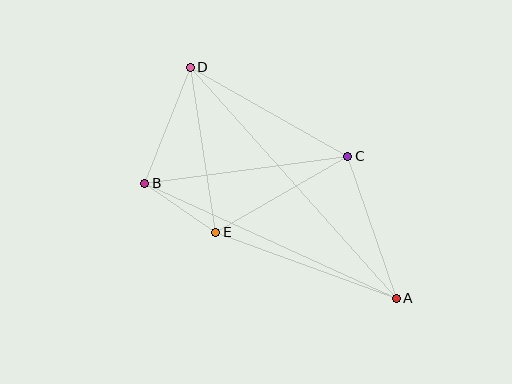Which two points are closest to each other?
Points B and E are closest to each other.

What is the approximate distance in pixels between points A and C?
The distance between A and C is approximately 150 pixels.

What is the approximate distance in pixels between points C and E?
The distance between C and E is approximately 152 pixels.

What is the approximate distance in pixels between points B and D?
The distance between B and D is approximately 125 pixels.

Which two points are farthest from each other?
Points A and D are farthest from each other.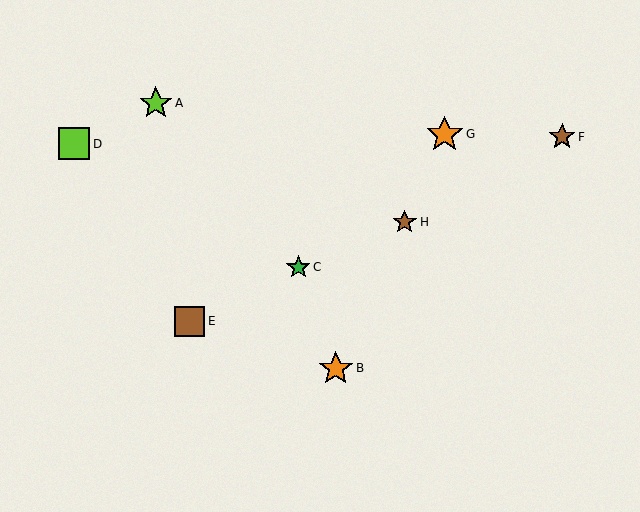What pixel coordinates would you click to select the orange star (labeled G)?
Click at (445, 134) to select the orange star G.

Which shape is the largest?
The orange star (labeled G) is the largest.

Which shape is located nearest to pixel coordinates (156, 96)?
The lime star (labeled A) at (156, 103) is nearest to that location.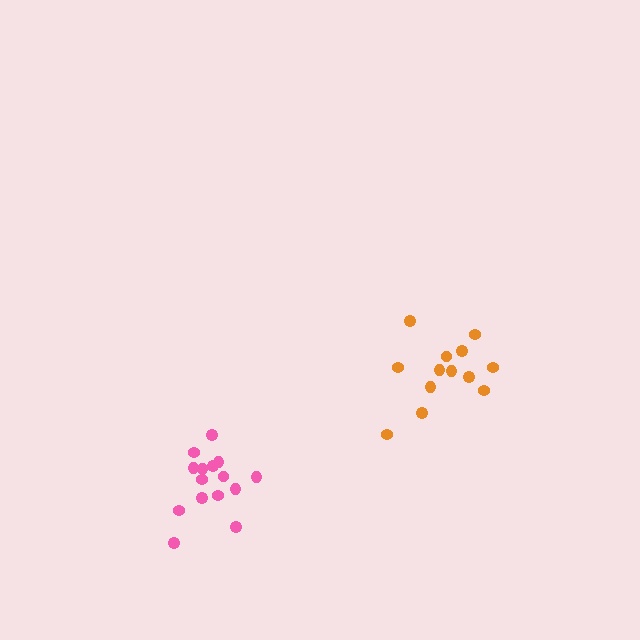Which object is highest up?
The orange cluster is topmost.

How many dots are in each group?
Group 1: 13 dots, Group 2: 15 dots (28 total).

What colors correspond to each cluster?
The clusters are colored: orange, pink.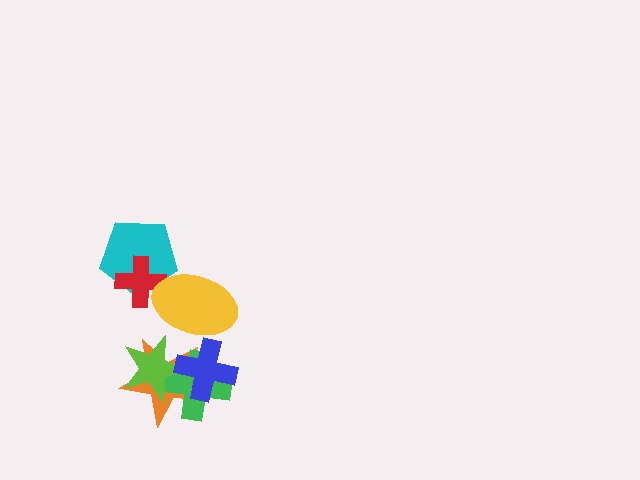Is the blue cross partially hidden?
No, no other shape covers it.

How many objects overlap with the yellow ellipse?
4 objects overlap with the yellow ellipse.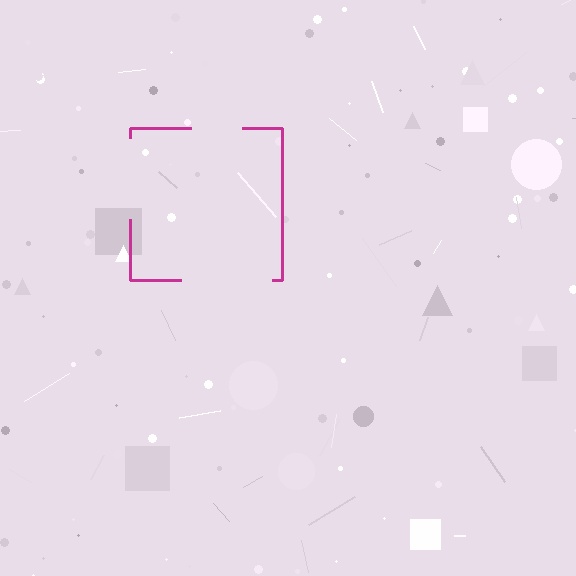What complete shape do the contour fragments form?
The contour fragments form a square.